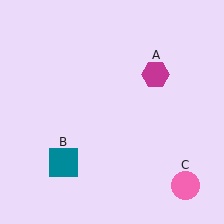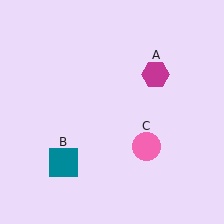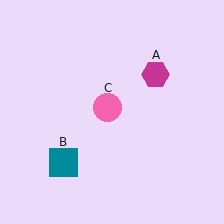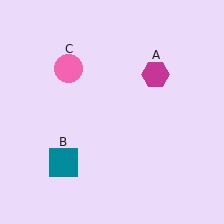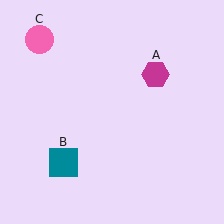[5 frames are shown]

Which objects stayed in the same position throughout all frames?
Magenta hexagon (object A) and teal square (object B) remained stationary.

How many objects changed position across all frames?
1 object changed position: pink circle (object C).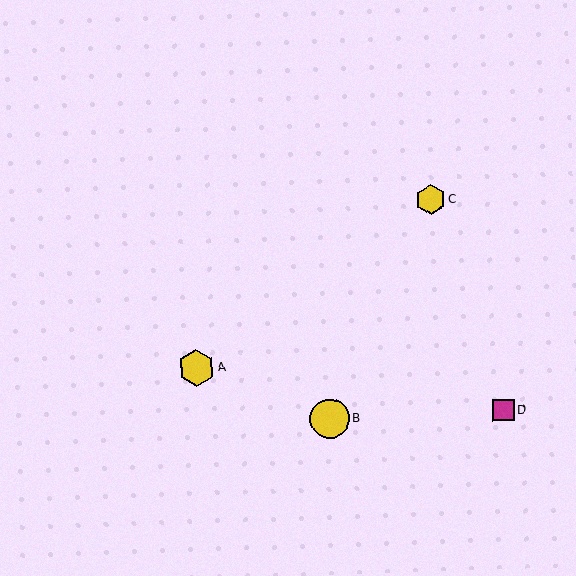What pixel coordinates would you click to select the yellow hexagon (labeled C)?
Click at (431, 200) to select the yellow hexagon C.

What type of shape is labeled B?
Shape B is a yellow circle.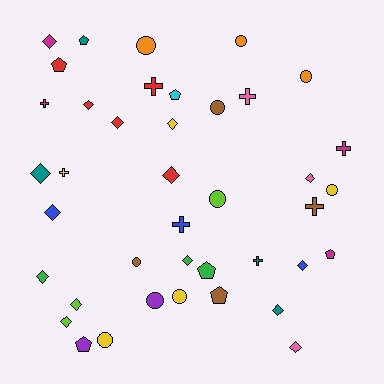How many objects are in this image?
There are 40 objects.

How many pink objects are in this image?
There are 3 pink objects.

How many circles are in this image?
There are 10 circles.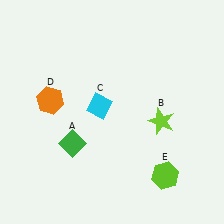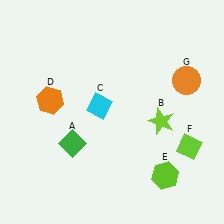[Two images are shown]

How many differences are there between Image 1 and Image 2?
There are 2 differences between the two images.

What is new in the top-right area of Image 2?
An orange circle (G) was added in the top-right area of Image 2.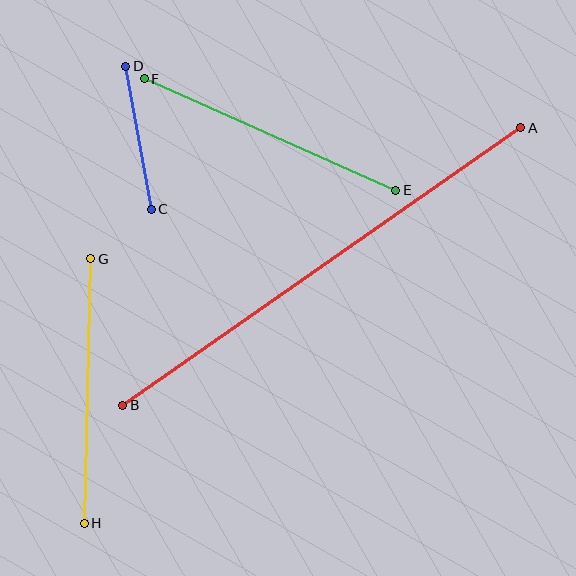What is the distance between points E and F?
The distance is approximately 275 pixels.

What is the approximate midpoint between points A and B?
The midpoint is at approximately (322, 266) pixels.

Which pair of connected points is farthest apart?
Points A and B are farthest apart.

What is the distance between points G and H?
The distance is approximately 264 pixels.